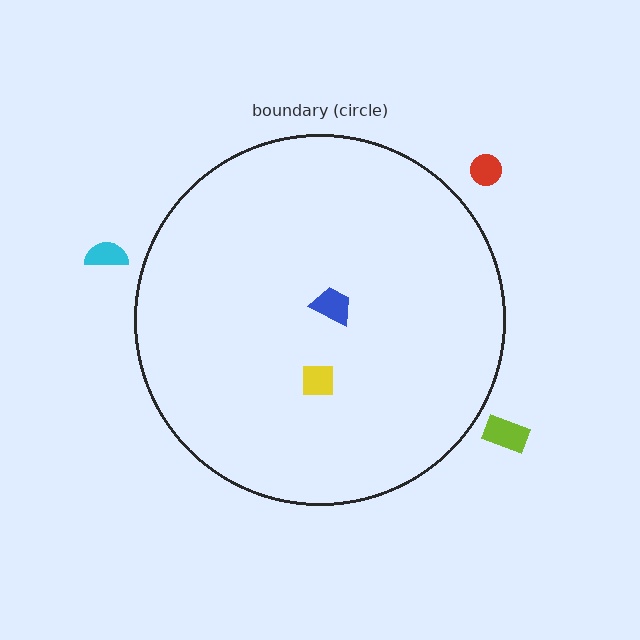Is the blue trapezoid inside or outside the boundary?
Inside.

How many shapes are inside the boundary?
2 inside, 3 outside.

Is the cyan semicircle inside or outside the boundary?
Outside.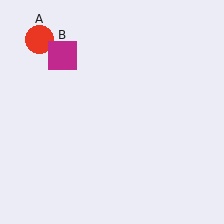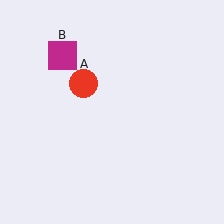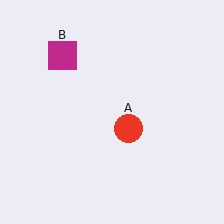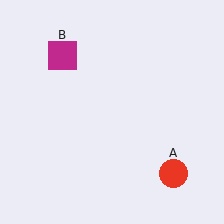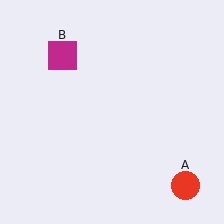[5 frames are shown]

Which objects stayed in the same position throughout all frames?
Magenta square (object B) remained stationary.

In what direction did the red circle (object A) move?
The red circle (object A) moved down and to the right.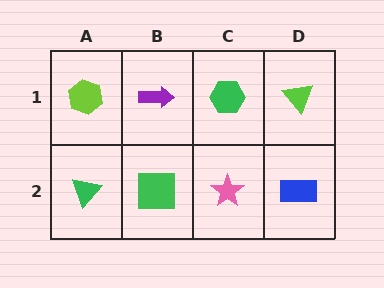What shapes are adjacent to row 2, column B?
A purple arrow (row 1, column B), a green triangle (row 2, column A), a pink star (row 2, column C).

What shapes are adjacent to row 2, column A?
A lime hexagon (row 1, column A), a green square (row 2, column B).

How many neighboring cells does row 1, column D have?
2.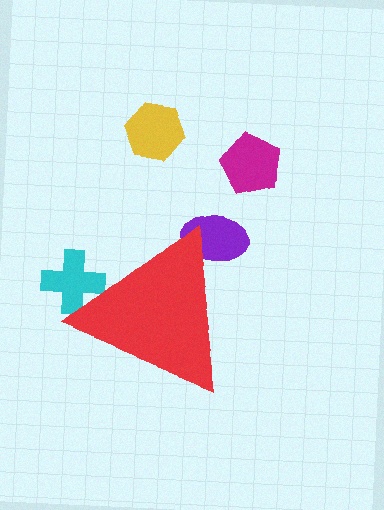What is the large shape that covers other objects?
A red triangle.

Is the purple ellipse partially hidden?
Yes, the purple ellipse is partially hidden behind the red triangle.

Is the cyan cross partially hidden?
Yes, the cyan cross is partially hidden behind the red triangle.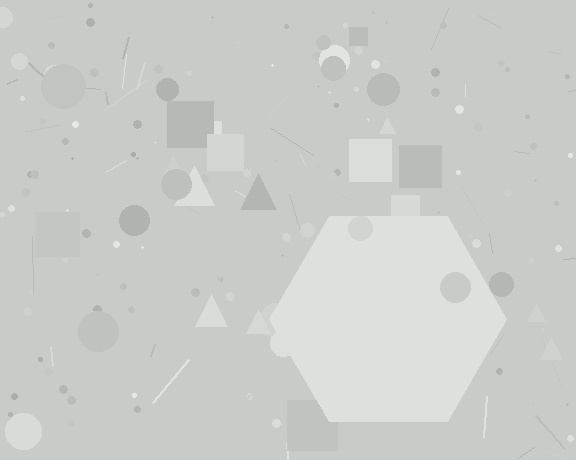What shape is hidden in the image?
A hexagon is hidden in the image.